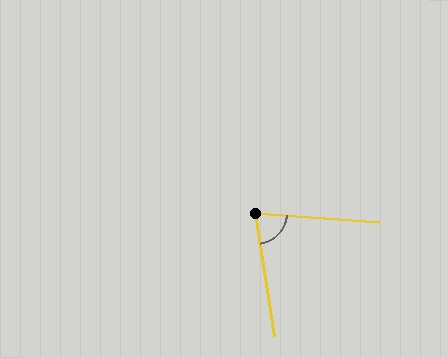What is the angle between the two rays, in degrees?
Approximately 77 degrees.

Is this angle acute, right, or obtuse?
It is acute.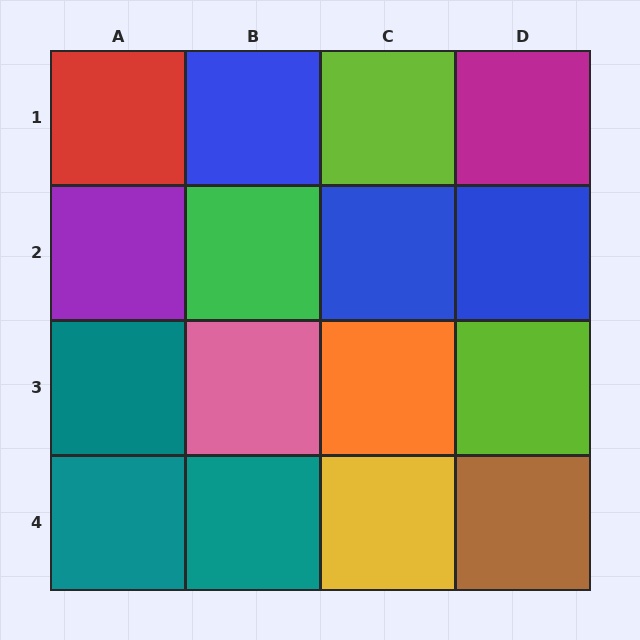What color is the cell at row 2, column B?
Green.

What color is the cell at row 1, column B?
Blue.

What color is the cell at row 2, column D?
Blue.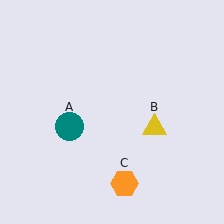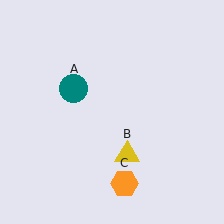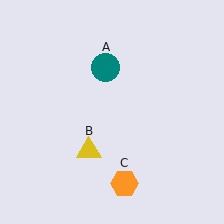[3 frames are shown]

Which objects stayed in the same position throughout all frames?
Orange hexagon (object C) remained stationary.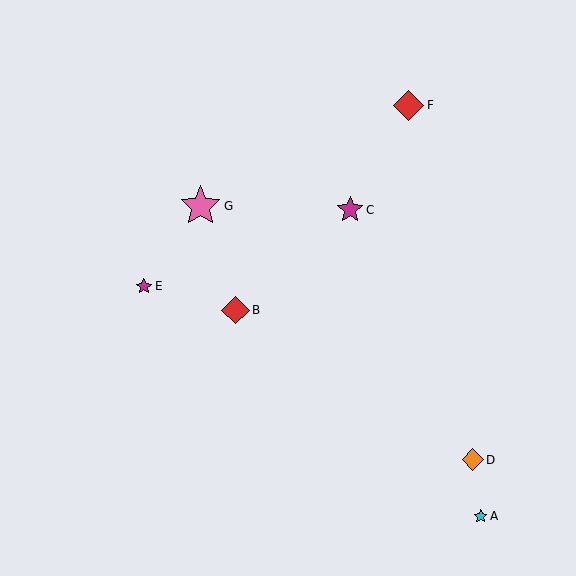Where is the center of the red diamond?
The center of the red diamond is at (409, 105).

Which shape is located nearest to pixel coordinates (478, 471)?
The orange diamond (labeled D) at (473, 460) is nearest to that location.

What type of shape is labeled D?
Shape D is an orange diamond.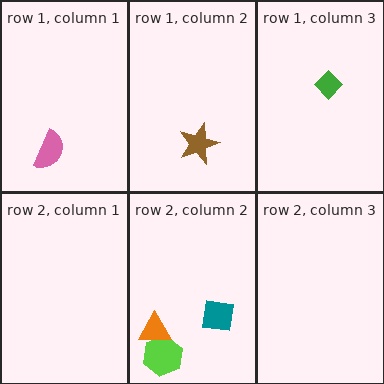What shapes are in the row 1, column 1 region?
The pink semicircle.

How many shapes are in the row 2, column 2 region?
3.